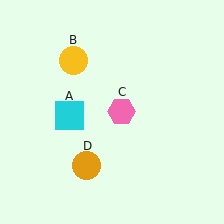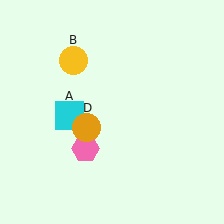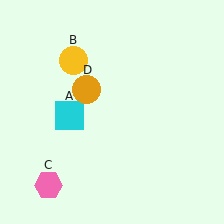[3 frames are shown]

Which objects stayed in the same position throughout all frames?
Cyan square (object A) and yellow circle (object B) remained stationary.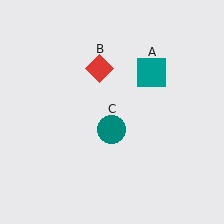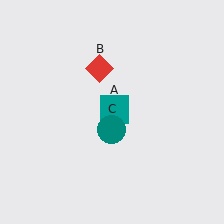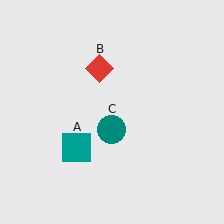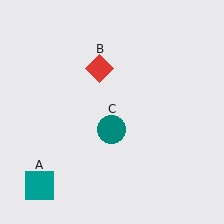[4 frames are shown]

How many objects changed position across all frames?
1 object changed position: teal square (object A).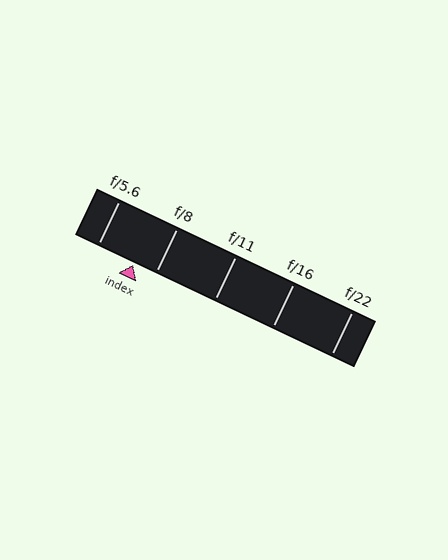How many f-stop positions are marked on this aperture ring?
There are 5 f-stop positions marked.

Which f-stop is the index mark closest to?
The index mark is closest to f/8.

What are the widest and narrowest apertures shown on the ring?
The widest aperture shown is f/5.6 and the narrowest is f/22.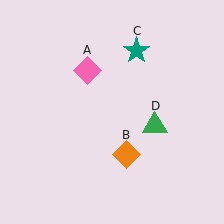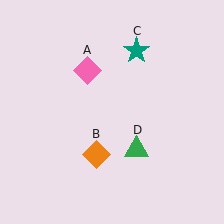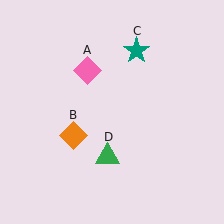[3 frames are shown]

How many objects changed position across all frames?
2 objects changed position: orange diamond (object B), green triangle (object D).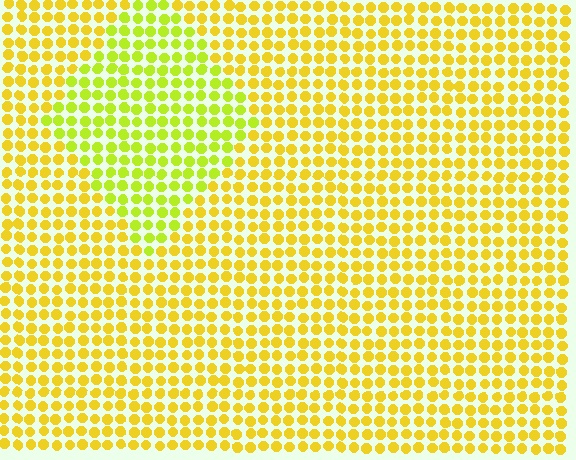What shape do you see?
I see a diamond.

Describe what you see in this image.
The image is filled with small yellow elements in a uniform arrangement. A diamond-shaped region is visible where the elements are tinted to a slightly different hue, forming a subtle color boundary.